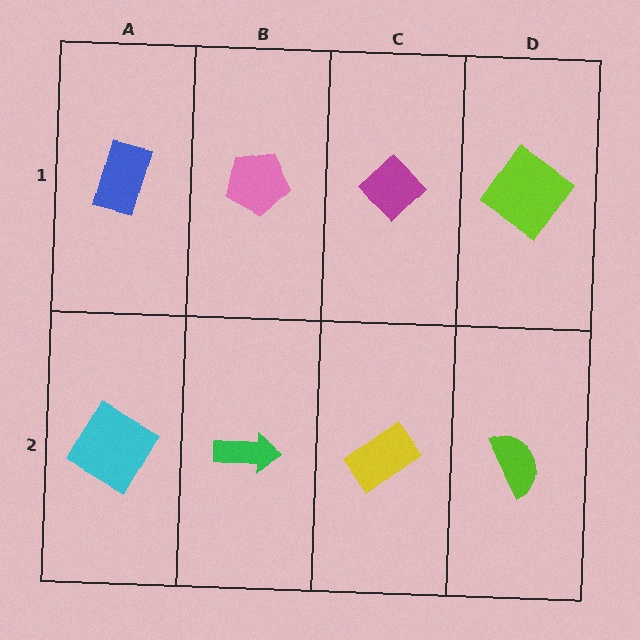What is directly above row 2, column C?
A magenta diamond.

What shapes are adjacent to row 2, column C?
A magenta diamond (row 1, column C), a green arrow (row 2, column B), a lime semicircle (row 2, column D).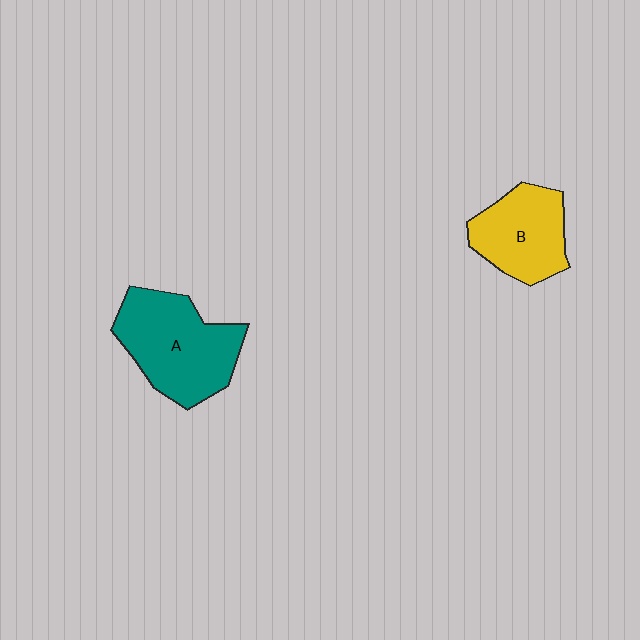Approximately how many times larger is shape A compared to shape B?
Approximately 1.4 times.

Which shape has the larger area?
Shape A (teal).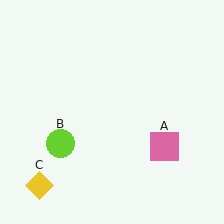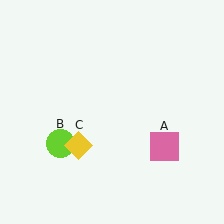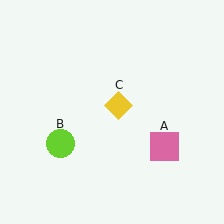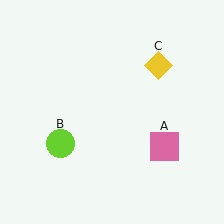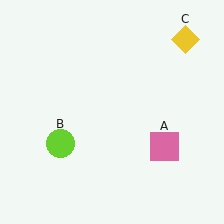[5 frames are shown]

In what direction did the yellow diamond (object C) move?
The yellow diamond (object C) moved up and to the right.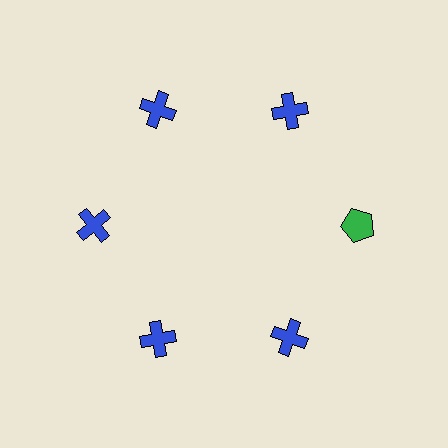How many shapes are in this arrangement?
There are 6 shapes arranged in a ring pattern.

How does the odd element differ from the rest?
It differs in both color (green instead of blue) and shape (pentagon instead of cross).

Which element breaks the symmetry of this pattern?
The green pentagon at roughly the 3 o'clock position breaks the symmetry. All other shapes are blue crosses.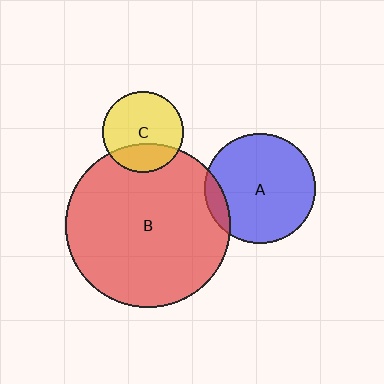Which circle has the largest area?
Circle B (red).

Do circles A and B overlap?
Yes.